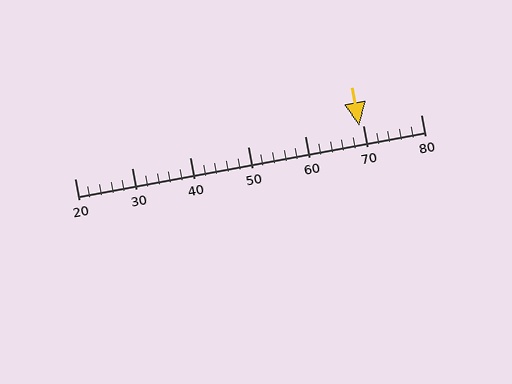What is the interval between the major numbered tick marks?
The major tick marks are spaced 10 units apart.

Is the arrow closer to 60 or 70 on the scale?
The arrow is closer to 70.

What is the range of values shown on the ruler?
The ruler shows values from 20 to 80.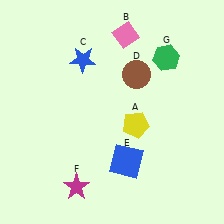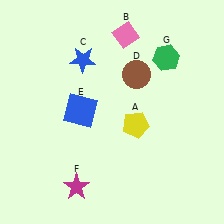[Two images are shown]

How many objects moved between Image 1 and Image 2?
1 object moved between the two images.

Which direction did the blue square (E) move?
The blue square (E) moved up.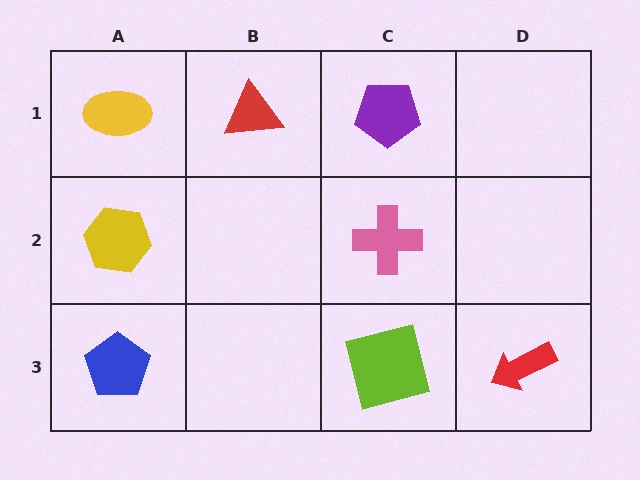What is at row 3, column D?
A red arrow.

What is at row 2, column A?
A yellow hexagon.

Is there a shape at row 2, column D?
No, that cell is empty.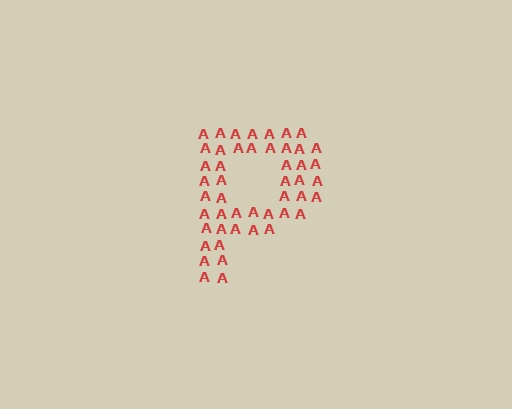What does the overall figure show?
The overall figure shows the letter P.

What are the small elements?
The small elements are letter A's.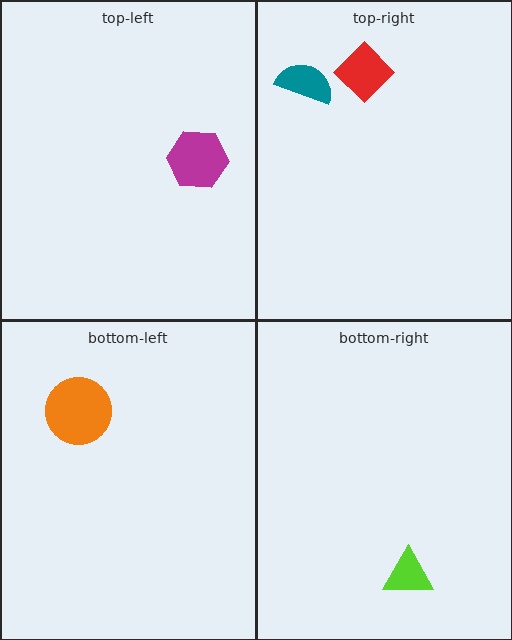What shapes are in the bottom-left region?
The orange circle.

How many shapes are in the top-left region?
1.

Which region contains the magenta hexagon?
The top-left region.